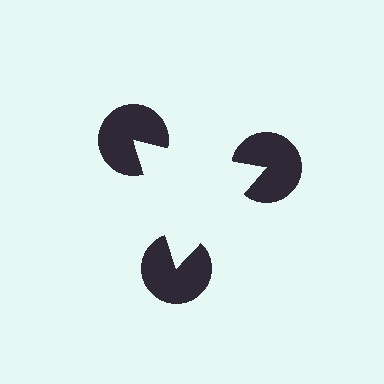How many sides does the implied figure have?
3 sides.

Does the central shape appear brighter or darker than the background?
It typically appears slightly brighter than the background, even though no actual brightness change is drawn.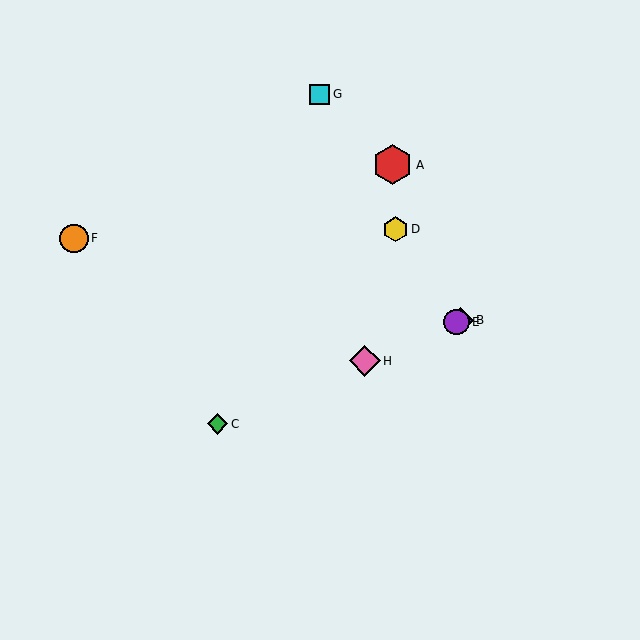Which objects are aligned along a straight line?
Objects B, C, E, H are aligned along a straight line.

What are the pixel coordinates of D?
Object D is at (396, 229).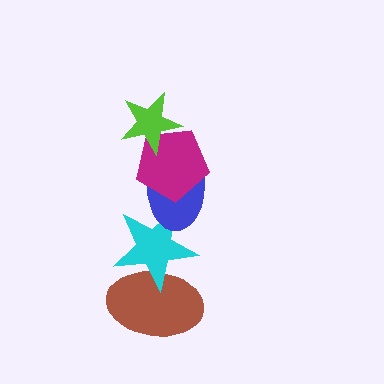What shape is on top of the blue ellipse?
The magenta pentagon is on top of the blue ellipse.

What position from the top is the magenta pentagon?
The magenta pentagon is 2nd from the top.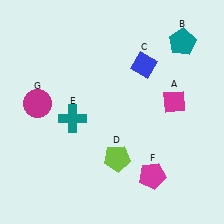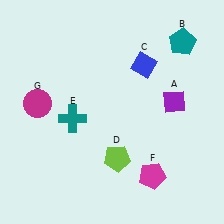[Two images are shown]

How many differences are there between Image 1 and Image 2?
There is 1 difference between the two images.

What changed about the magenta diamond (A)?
In Image 1, A is magenta. In Image 2, it changed to purple.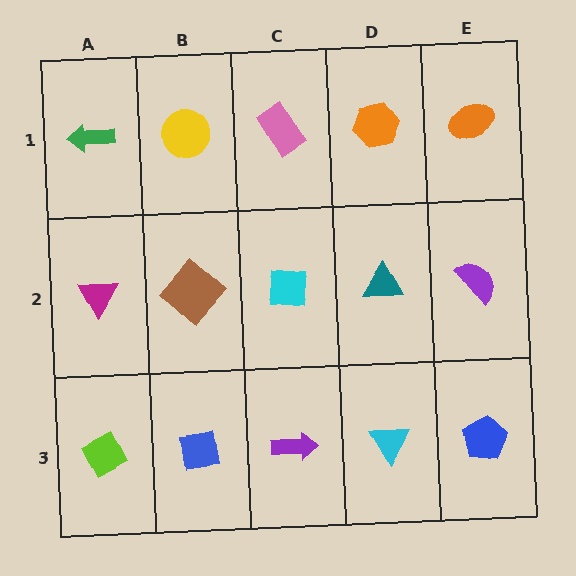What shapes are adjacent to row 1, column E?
A purple semicircle (row 2, column E), an orange hexagon (row 1, column D).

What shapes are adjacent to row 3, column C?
A cyan square (row 2, column C), a blue square (row 3, column B), a cyan triangle (row 3, column D).